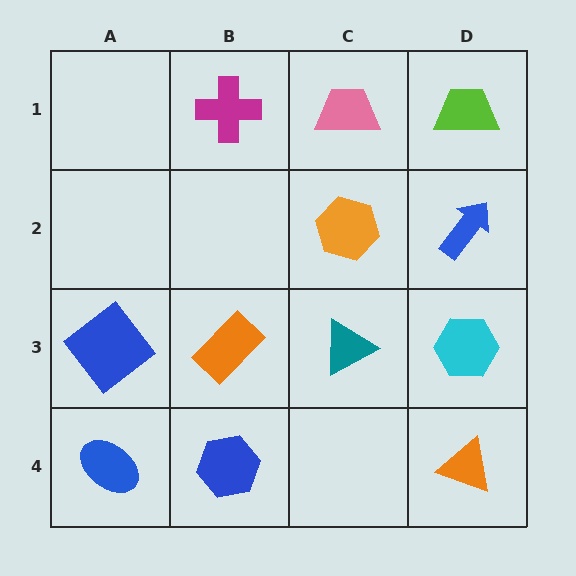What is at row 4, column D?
An orange triangle.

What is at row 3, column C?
A teal triangle.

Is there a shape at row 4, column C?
No, that cell is empty.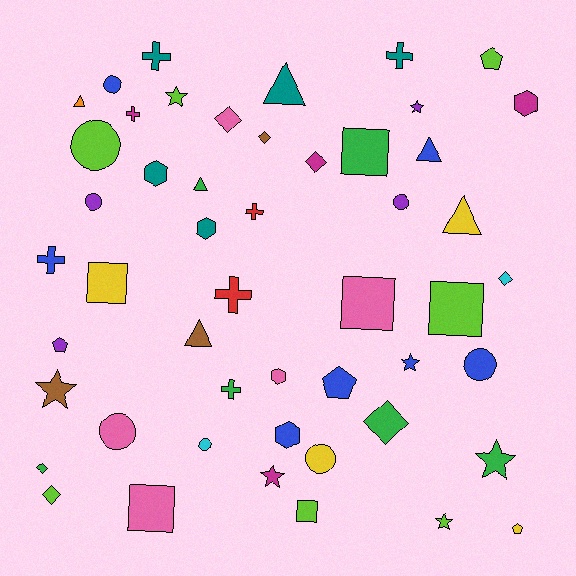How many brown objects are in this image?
There are 3 brown objects.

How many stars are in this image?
There are 7 stars.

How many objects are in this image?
There are 50 objects.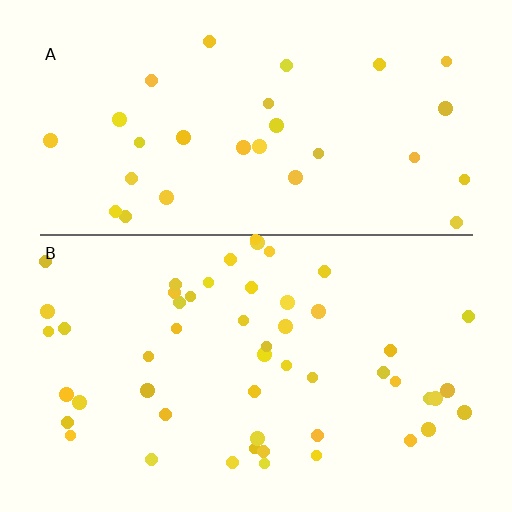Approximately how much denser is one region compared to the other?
Approximately 1.8× — region B over region A.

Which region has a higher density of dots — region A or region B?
B (the bottom).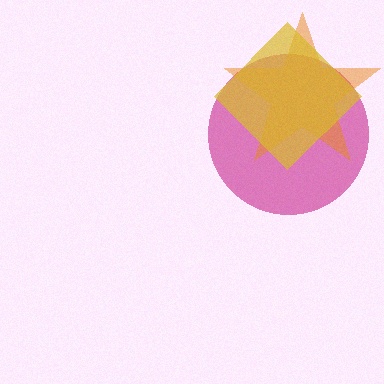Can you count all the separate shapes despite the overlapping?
Yes, there are 3 separate shapes.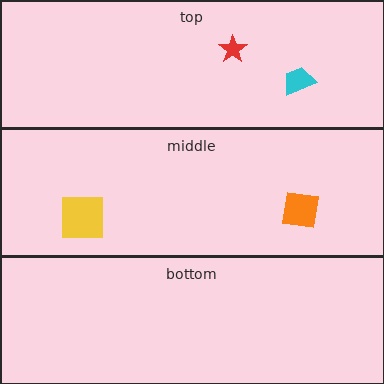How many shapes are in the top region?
2.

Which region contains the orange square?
The middle region.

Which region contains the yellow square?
The middle region.